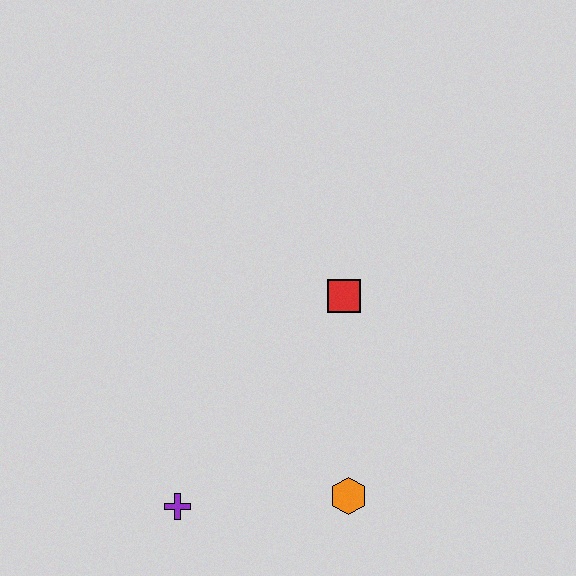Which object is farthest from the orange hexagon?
The red square is farthest from the orange hexagon.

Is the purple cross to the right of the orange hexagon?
No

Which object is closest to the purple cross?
The orange hexagon is closest to the purple cross.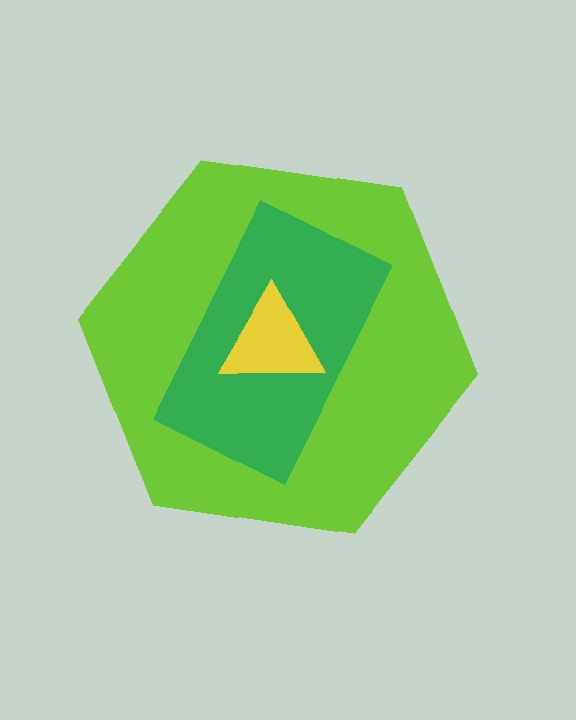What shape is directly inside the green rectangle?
The yellow triangle.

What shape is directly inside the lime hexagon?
The green rectangle.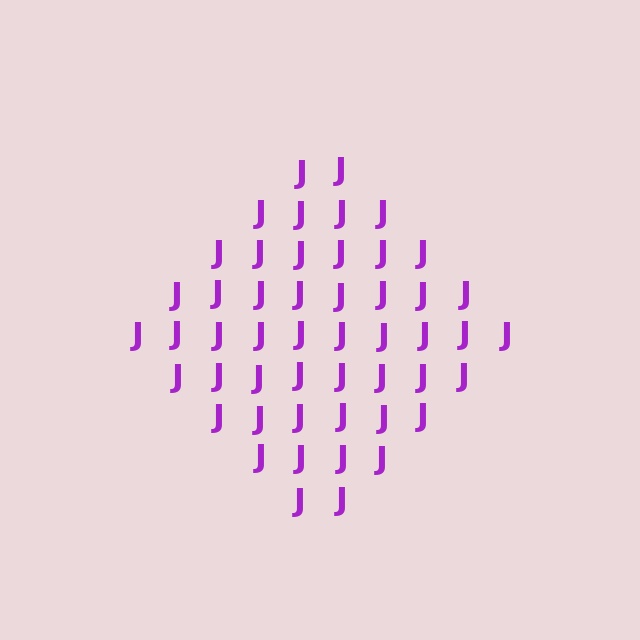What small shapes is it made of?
It is made of small letter J's.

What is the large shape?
The large shape is a diamond.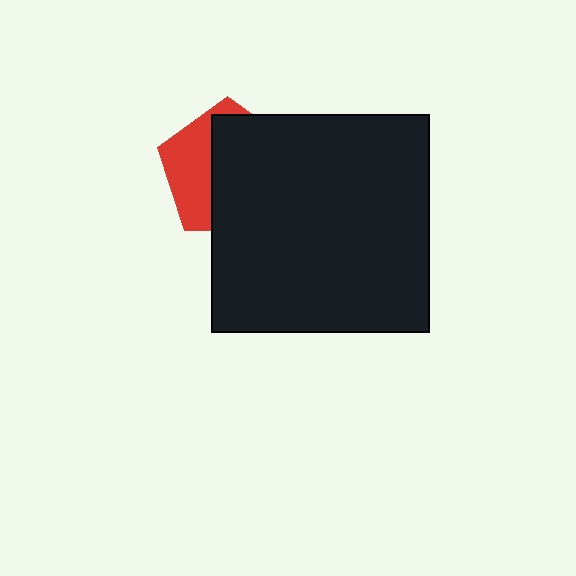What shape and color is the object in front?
The object in front is a black square.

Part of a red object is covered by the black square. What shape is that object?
It is a pentagon.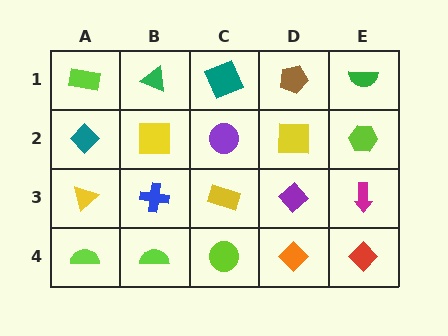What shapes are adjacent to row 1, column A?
A teal diamond (row 2, column A), a green triangle (row 1, column B).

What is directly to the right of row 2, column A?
A yellow square.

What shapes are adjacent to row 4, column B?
A blue cross (row 3, column B), a lime semicircle (row 4, column A), a lime circle (row 4, column C).